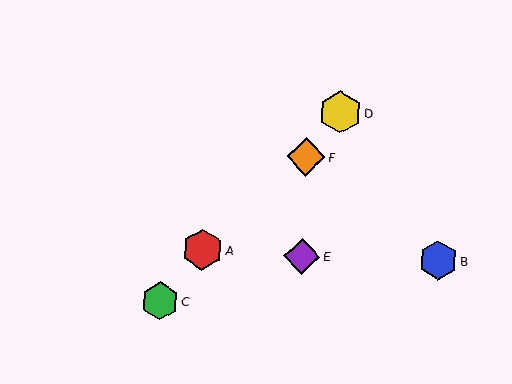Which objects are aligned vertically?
Objects E, F are aligned vertically.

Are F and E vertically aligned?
Yes, both are at x≈306.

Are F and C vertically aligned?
No, F is at x≈306 and C is at x≈160.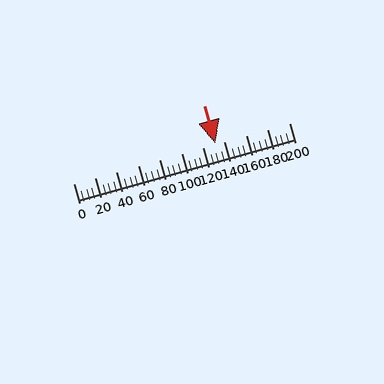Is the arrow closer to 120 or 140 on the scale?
The arrow is closer to 140.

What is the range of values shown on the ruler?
The ruler shows values from 0 to 200.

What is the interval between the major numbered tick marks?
The major tick marks are spaced 20 units apart.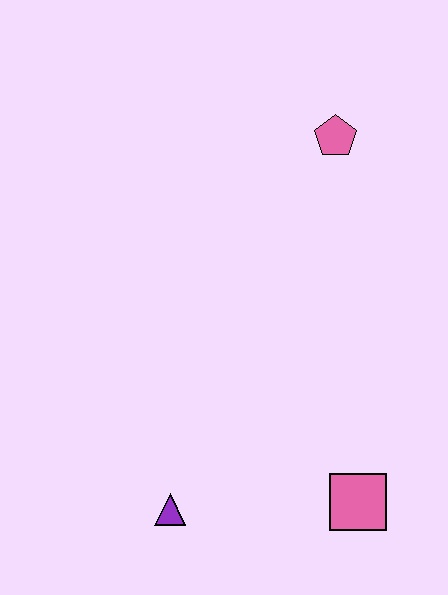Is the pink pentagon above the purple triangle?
Yes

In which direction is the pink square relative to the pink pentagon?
The pink square is below the pink pentagon.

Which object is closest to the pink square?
The purple triangle is closest to the pink square.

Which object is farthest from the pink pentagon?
The purple triangle is farthest from the pink pentagon.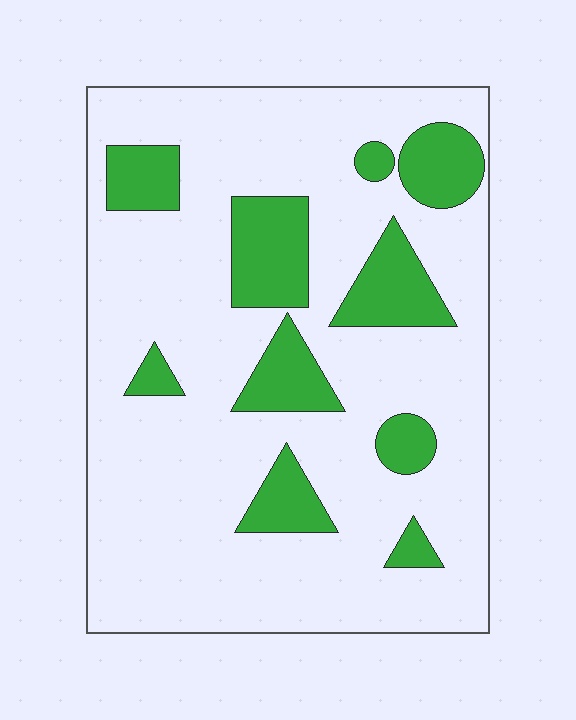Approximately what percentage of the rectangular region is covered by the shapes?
Approximately 20%.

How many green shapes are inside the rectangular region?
10.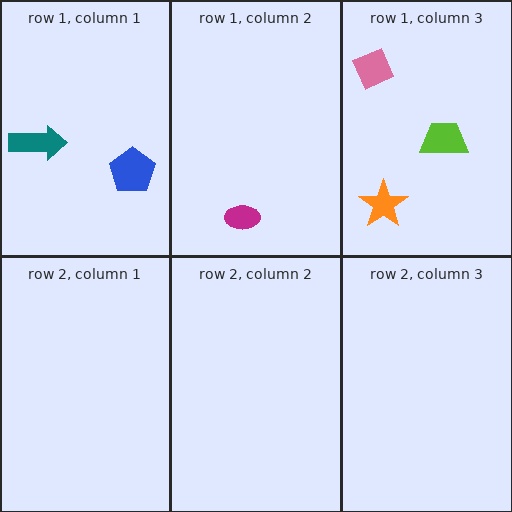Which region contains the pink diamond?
The row 1, column 3 region.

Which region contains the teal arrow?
The row 1, column 1 region.